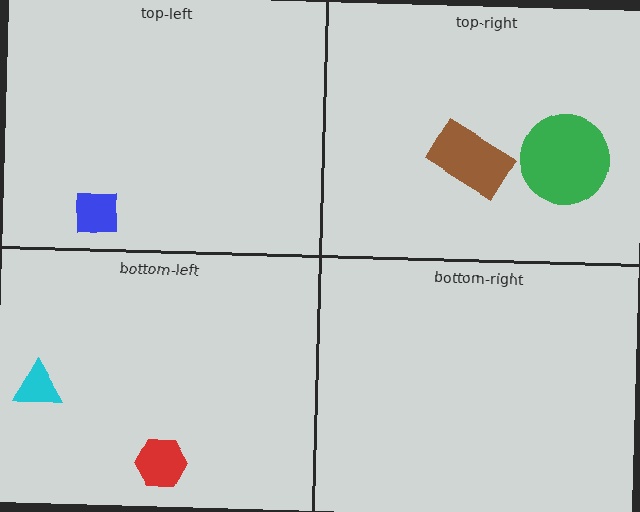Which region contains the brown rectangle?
The top-right region.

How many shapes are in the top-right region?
2.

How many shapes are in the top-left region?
1.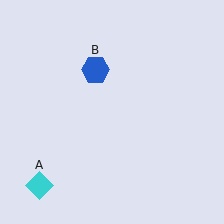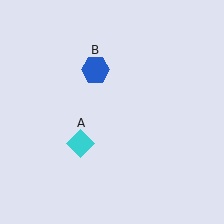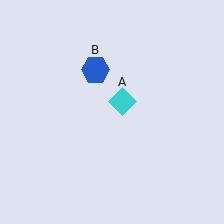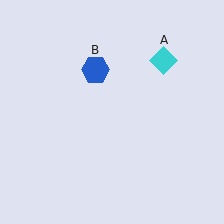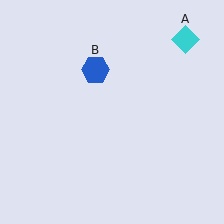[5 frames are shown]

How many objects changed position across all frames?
1 object changed position: cyan diamond (object A).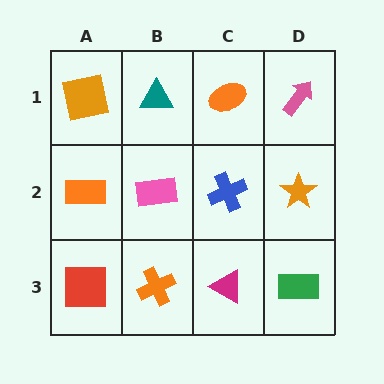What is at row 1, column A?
An orange square.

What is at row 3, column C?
A magenta triangle.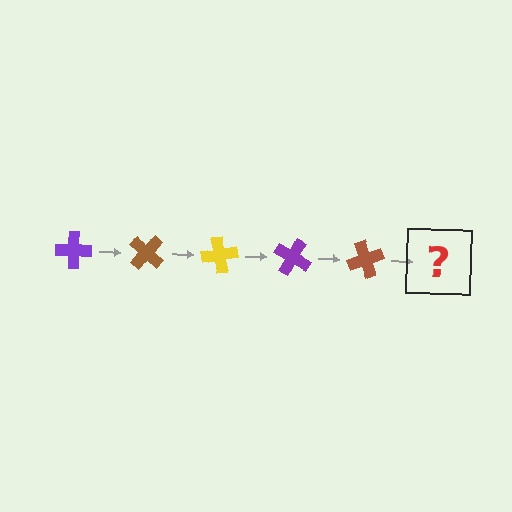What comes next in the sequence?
The next element should be a yellow cross, rotated 200 degrees from the start.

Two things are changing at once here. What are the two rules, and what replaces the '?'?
The two rules are that it rotates 40 degrees each step and the color cycles through purple, brown, and yellow. The '?' should be a yellow cross, rotated 200 degrees from the start.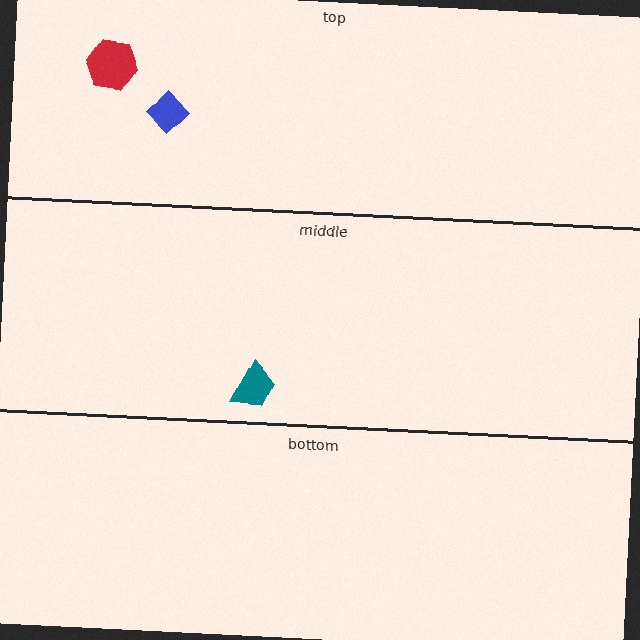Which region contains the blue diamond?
The top region.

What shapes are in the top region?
The red hexagon, the blue diamond.